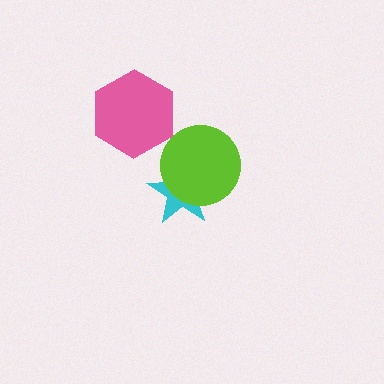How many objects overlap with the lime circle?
1 object overlaps with the lime circle.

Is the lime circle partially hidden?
No, no other shape covers it.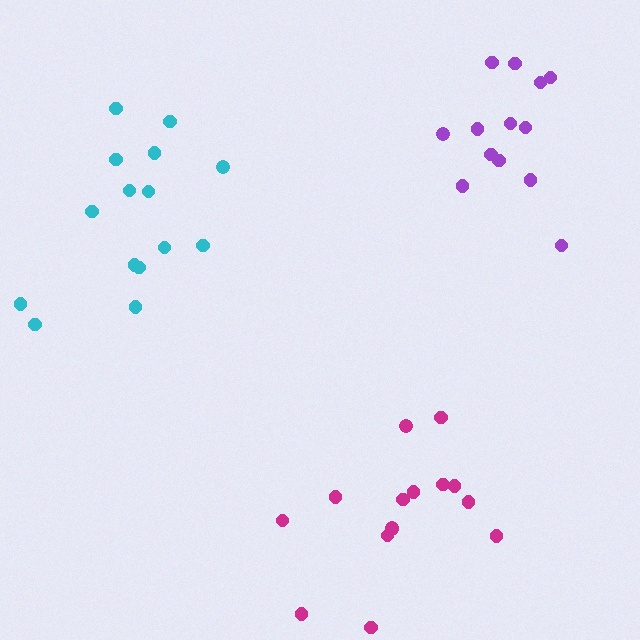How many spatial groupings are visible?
There are 3 spatial groupings.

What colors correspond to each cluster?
The clusters are colored: purple, magenta, cyan.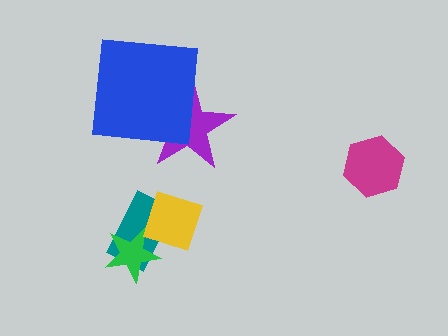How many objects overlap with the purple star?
1 object overlaps with the purple star.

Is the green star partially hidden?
Yes, it is partially covered by another shape.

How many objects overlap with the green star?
2 objects overlap with the green star.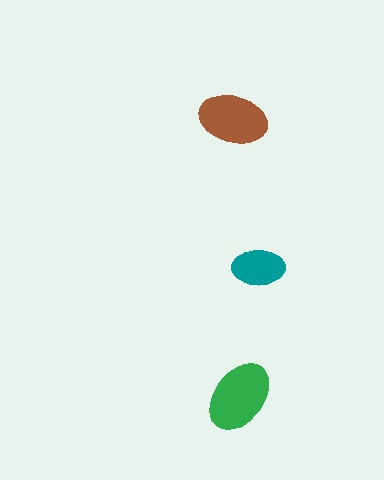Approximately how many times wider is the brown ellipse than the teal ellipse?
About 1.5 times wider.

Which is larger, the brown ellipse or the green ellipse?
The green one.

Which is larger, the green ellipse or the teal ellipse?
The green one.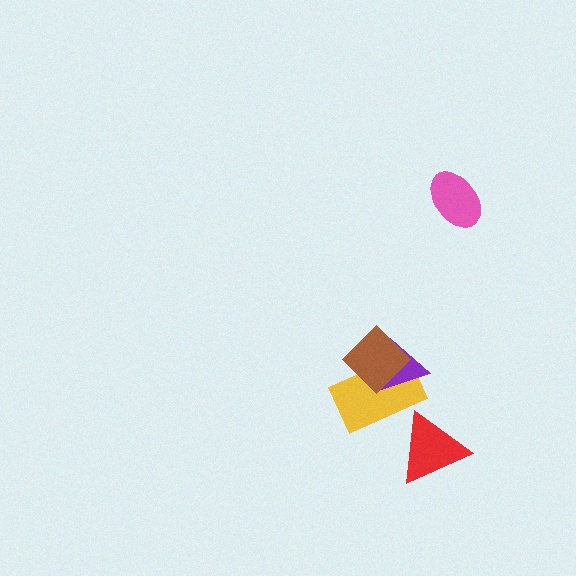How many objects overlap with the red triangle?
0 objects overlap with the red triangle.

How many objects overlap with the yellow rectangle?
2 objects overlap with the yellow rectangle.